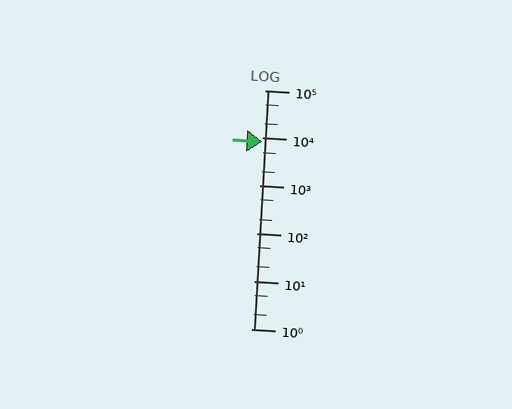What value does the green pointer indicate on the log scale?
The pointer indicates approximately 8300.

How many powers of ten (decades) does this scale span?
The scale spans 5 decades, from 1 to 100000.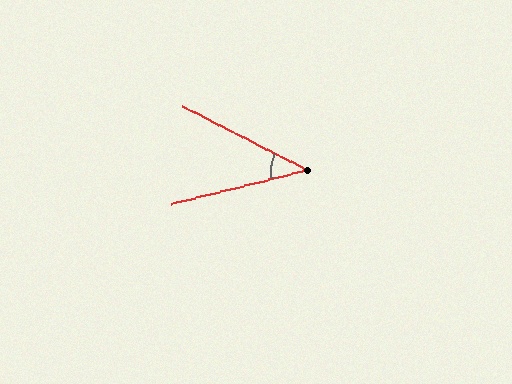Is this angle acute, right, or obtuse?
It is acute.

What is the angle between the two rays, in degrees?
Approximately 41 degrees.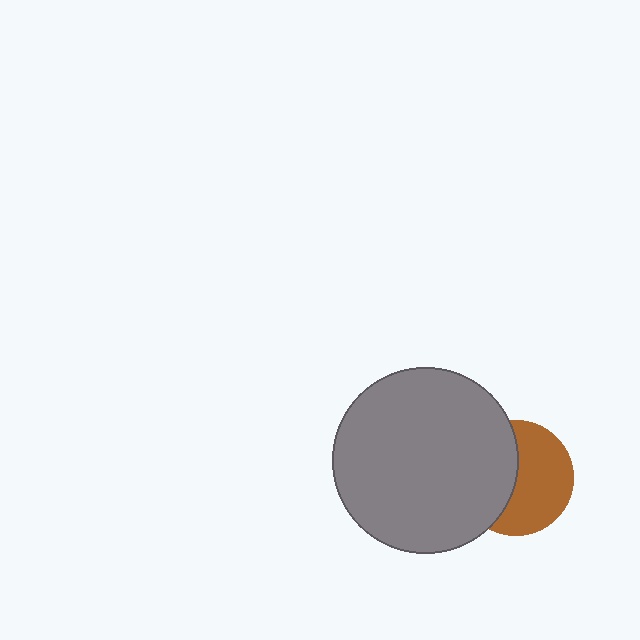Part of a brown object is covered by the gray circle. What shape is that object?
It is a circle.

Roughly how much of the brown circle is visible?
About half of it is visible (roughly 55%).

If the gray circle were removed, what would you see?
You would see the complete brown circle.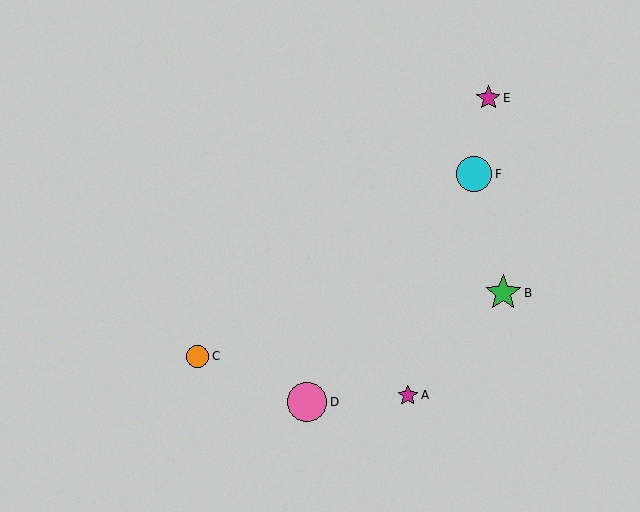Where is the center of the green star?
The center of the green star is at (503, 293).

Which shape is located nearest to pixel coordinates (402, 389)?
The magenta star (labeled A) at (408, 395) is nearest to that location.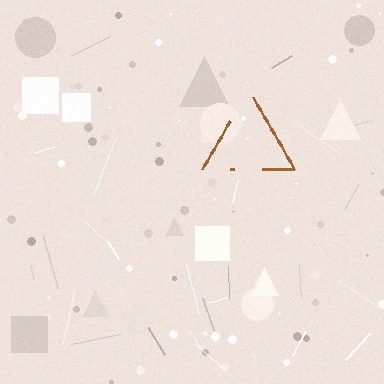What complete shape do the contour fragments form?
The contour fragments form a triangle.